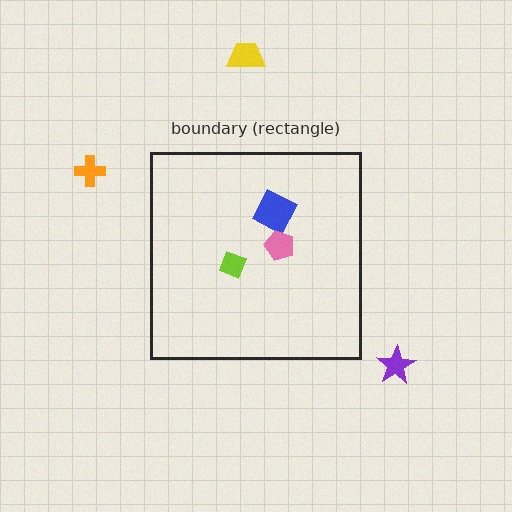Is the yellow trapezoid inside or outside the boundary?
Outside.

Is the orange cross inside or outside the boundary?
Outside.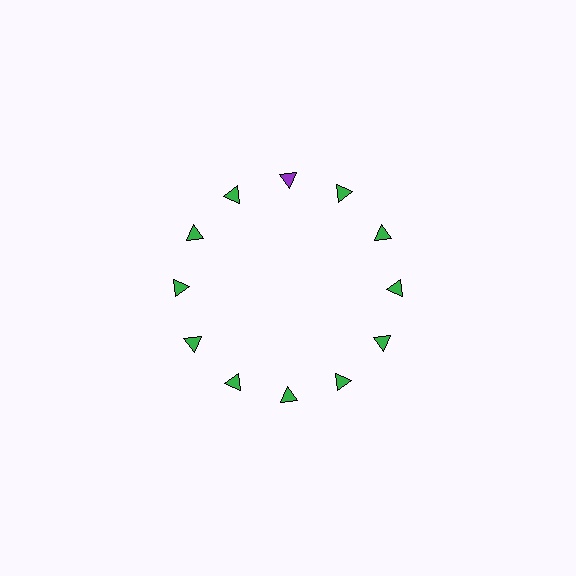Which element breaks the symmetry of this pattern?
The purple triangle at roughly the 12 o'clock position breaks the symmetry. All other shapes are green triangles.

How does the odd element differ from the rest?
It has a different color: purple instead of green.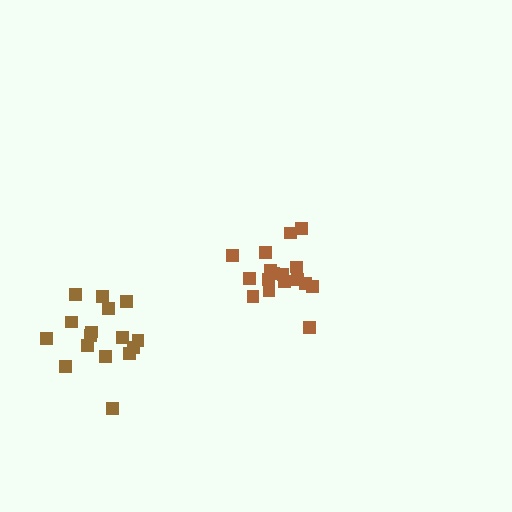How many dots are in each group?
Group 1: 17 dots, Group 2: 16 dots (33 total).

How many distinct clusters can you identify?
There are 2 distinct clusters.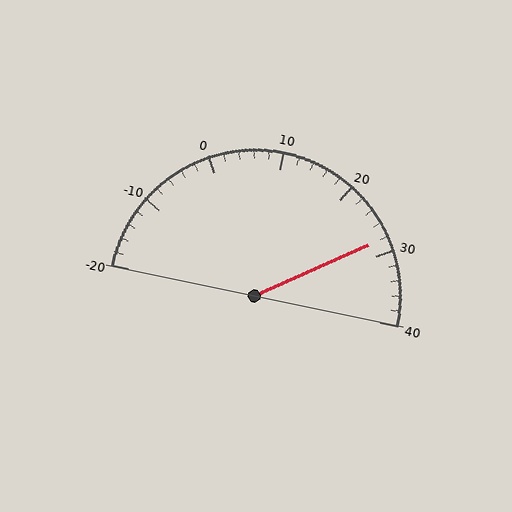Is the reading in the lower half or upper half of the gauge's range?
The reading is in the upper half of the range (-20 to 40).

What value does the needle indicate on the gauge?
The needle indicates approximately 28.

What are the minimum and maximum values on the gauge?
The gauge ranges from -20 to 40.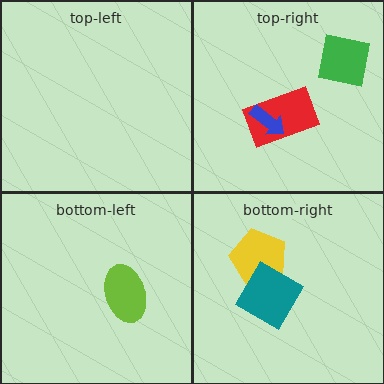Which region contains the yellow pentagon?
The bottom-right region.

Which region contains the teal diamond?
The bottom-right region.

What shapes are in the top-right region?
The red rectangle, the blue arrow, the green square.